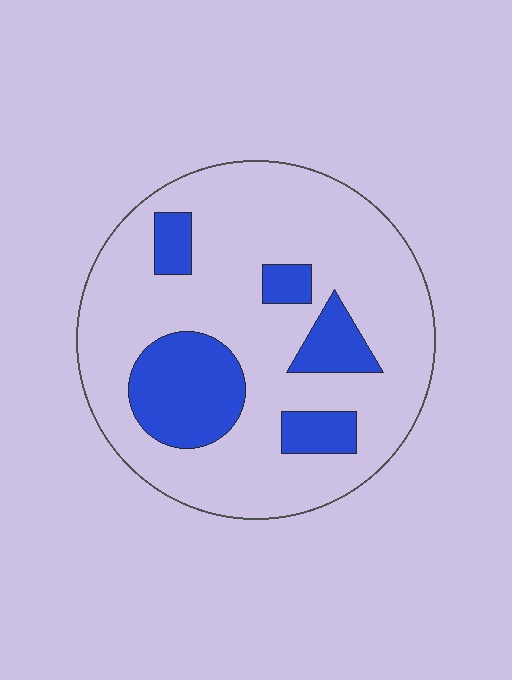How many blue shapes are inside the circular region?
5.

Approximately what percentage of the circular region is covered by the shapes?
Approximately 20%.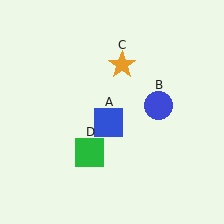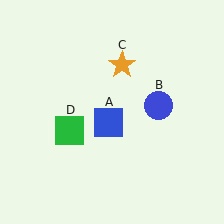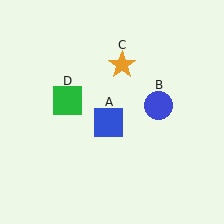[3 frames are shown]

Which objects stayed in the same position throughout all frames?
Blue square (object A) and blue circle (object B) and orange star (object C) remained stationary.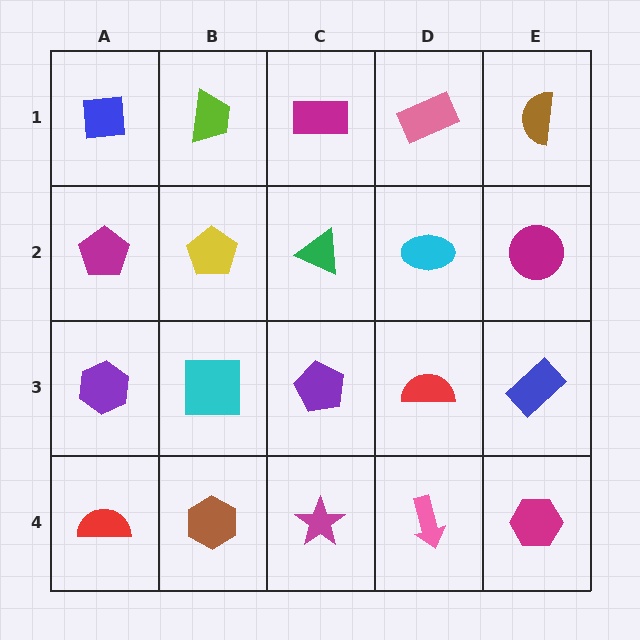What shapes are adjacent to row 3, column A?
A magenta pentagon (row 2, column A), a red semicircle (row 4, column A), a cyan square (row 3, column B).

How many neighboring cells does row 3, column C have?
4.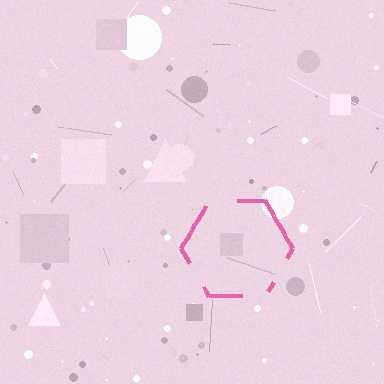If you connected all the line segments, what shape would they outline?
They would outline a hexagon.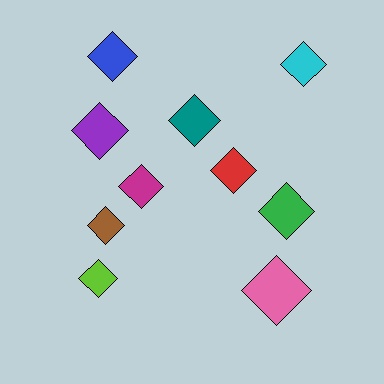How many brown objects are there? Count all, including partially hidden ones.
There is 1 brown object.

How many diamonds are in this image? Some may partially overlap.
There are 10 diamonds.